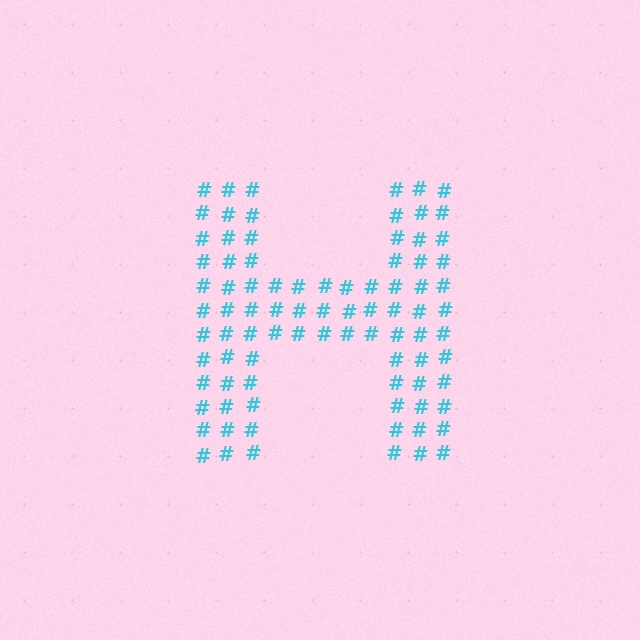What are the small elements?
The small elements are hash symbols.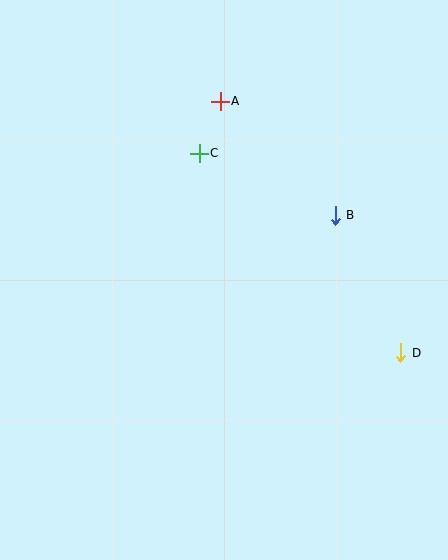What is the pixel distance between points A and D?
The distance between A and D is 310 pixels.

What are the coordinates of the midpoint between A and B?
The midpoint between A and B is at (278, 158).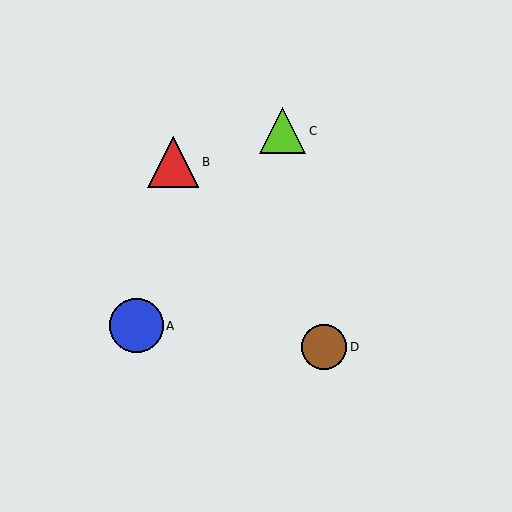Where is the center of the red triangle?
The center of the red triangle is at (173, 162).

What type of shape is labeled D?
Shape D is a brown circle.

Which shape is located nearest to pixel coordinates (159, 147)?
The red triangle (labeled B) at (173, 162) is nearest to that location.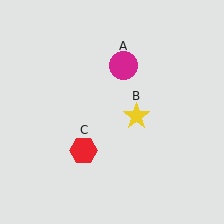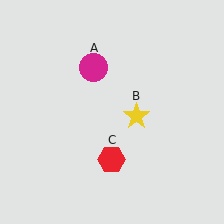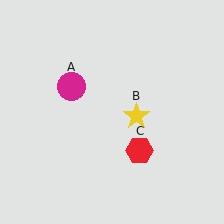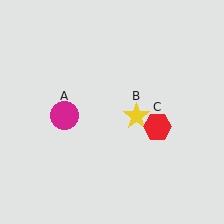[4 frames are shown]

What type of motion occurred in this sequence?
The magenta circle (object A), red hexagon (object C) rotated counterclockwise around the center of the scene.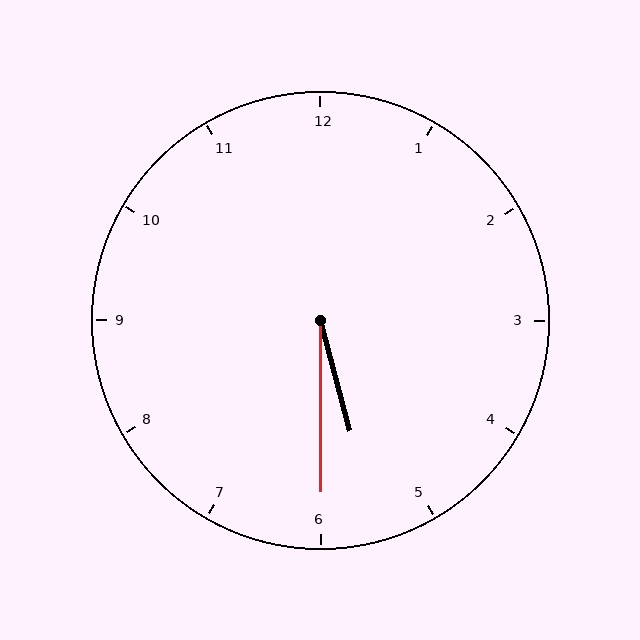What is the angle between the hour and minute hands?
Approximately 15 degrees.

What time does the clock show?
5:30.